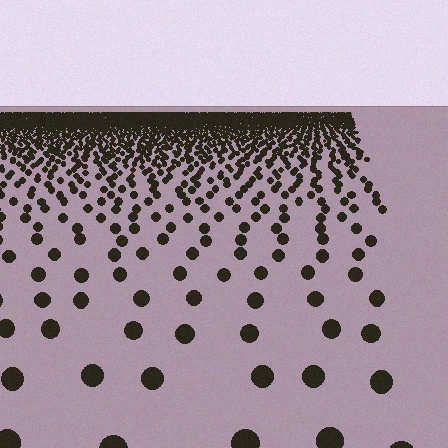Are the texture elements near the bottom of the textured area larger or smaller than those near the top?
Larger. Near the bottom, elements are closer to the viewer and appear at a bigger on-screen size.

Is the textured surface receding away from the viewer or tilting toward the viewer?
The surface is receding away from the viewer. Texture elements get smaller and denser toward the top.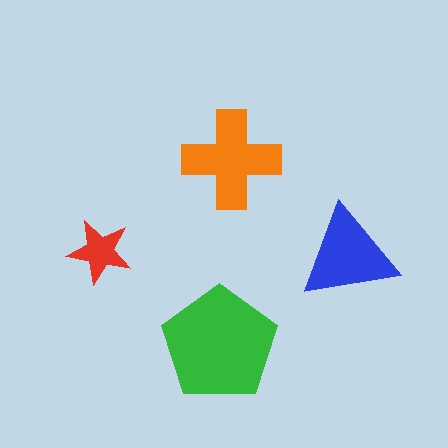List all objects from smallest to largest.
The red star, the blue triangle, the orange cross, the green pentagon.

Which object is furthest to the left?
The red star is leftmost.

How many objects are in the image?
There are 4 objects in the image.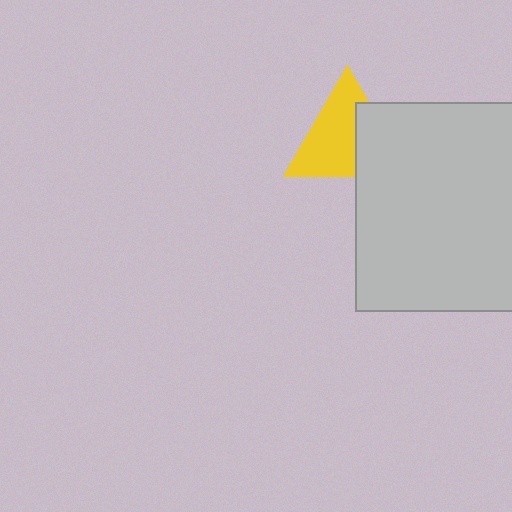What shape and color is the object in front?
The object in front is a light gray square.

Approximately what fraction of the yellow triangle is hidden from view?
Roughly 36% of the yellow triangle is hidden behind the light gray square.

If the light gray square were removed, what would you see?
You would see the complete yellow triangle.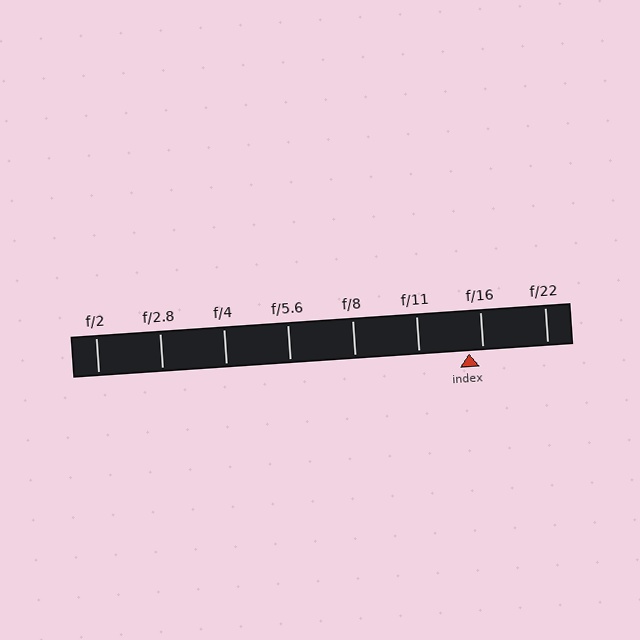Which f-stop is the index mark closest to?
The index mark is closest to f/16.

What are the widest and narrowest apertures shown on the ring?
The widest aperture shown is f/2 and the narrowest is f/22.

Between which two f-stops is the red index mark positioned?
The index mark is between f/11 and f/16.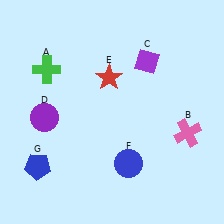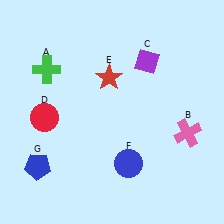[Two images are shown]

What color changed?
The circle (D) changed from purple in Image 1 to red in Image 2.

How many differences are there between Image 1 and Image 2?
There is 1 difference between the two images.